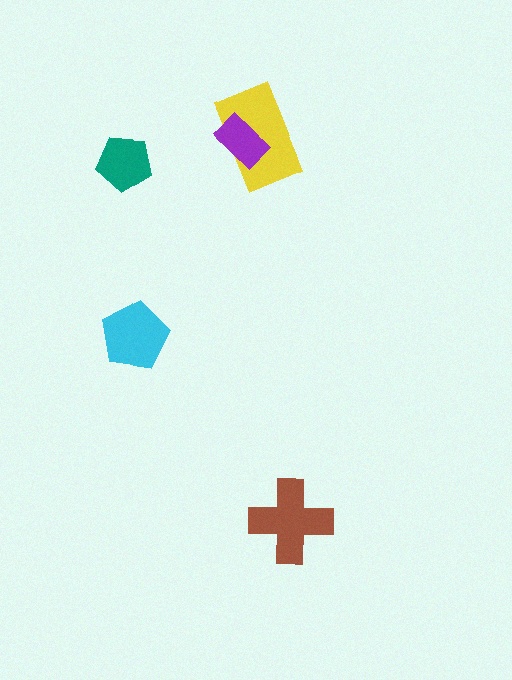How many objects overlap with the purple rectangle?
1 object overlaps with the purple rectangle.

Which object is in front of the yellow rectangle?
The purple rectangle is in front of the yellow rectangle.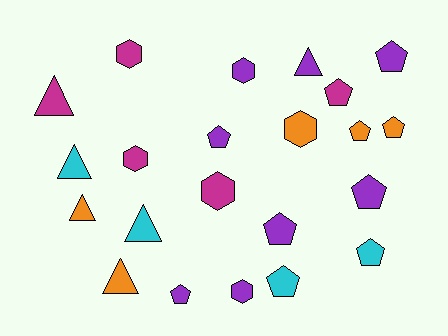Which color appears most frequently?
Purple, with 8 objects.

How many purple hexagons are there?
There are 2 purple hexagons.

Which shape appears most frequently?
Pentagon, with 10 objects.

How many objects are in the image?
There are 22 objects.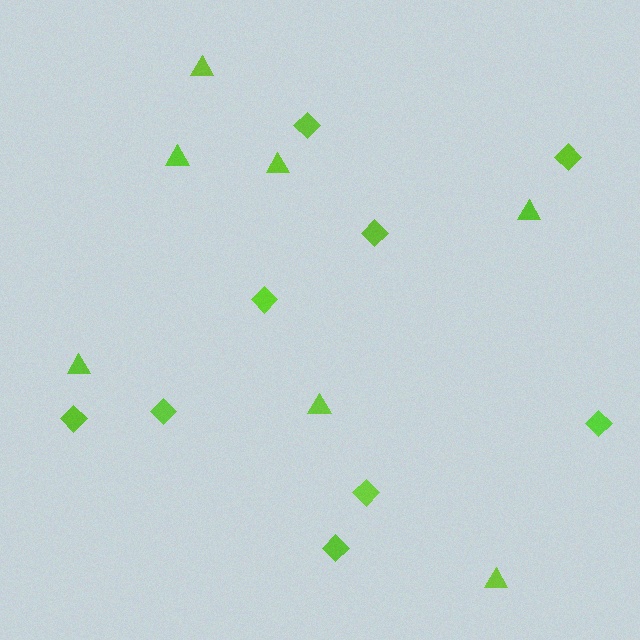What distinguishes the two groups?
There are 2 groups: one group of diamonds (9) and one group of triangles (7).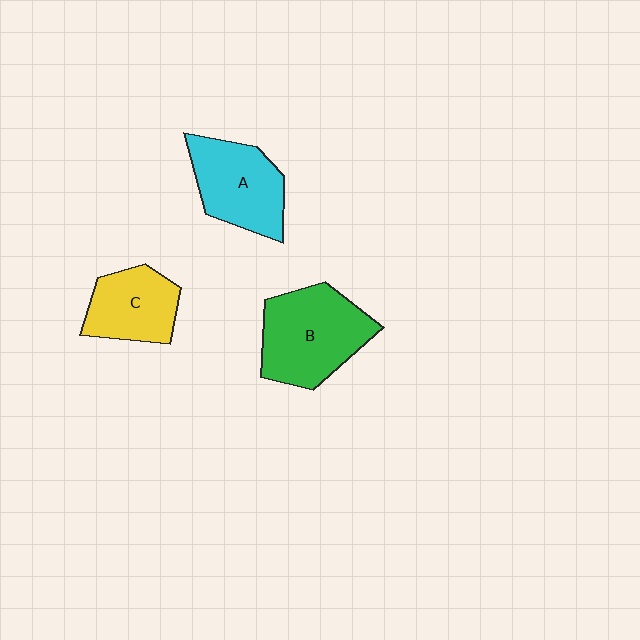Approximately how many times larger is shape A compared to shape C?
Approximately 1.2 times.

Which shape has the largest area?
Shape B (green).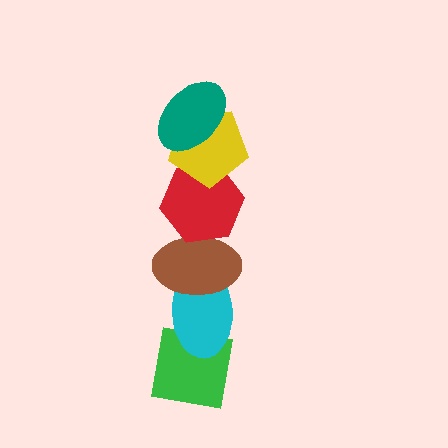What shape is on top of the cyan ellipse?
The brown ellipse is on top of the cyan ellipse.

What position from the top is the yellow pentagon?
The yellow pentagon is 2nd from the top.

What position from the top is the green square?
The green square is 6th from the top.